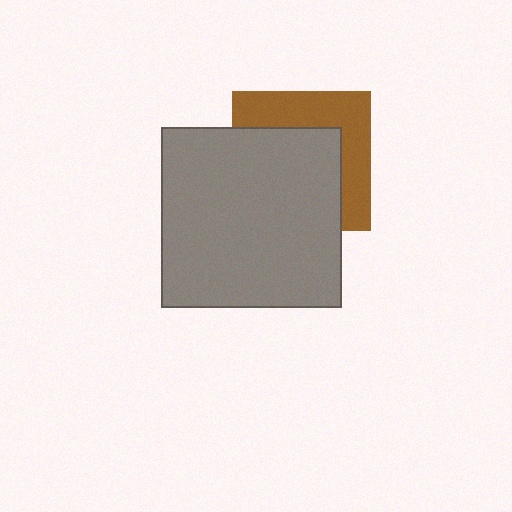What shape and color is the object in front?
The object in front is a gray square.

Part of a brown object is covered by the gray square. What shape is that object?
It is a square.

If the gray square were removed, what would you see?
You would see the complete brown square.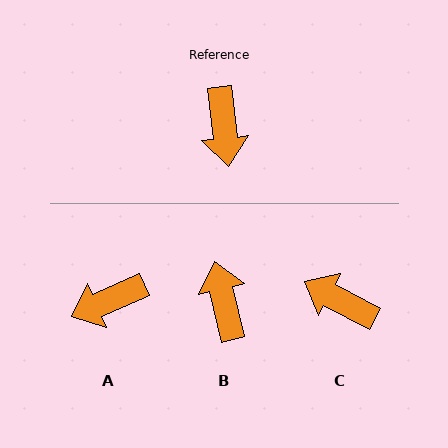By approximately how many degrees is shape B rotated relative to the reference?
Approximately 173 degrees clockwise.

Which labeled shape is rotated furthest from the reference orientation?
B, about 173 degrees away.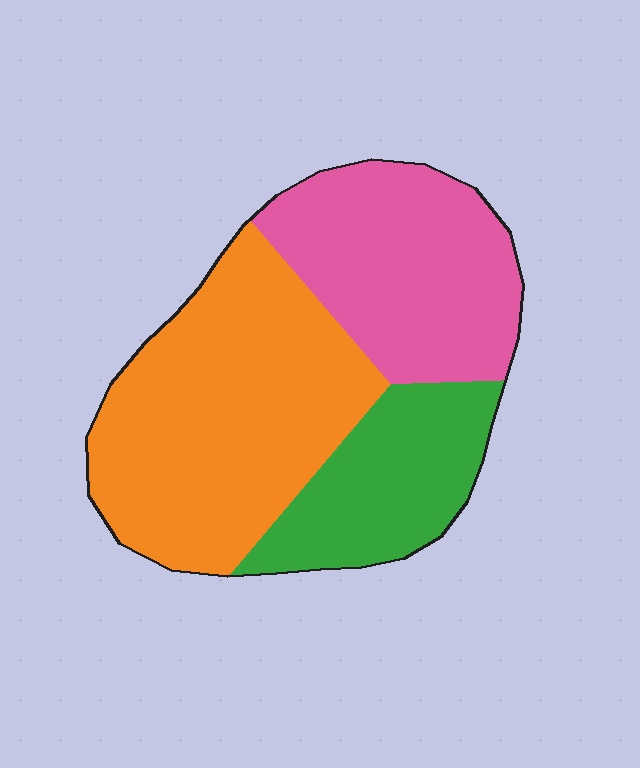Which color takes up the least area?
Green, at roughly 20%.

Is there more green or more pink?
Pink.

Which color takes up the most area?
Orange, at roughly 45%.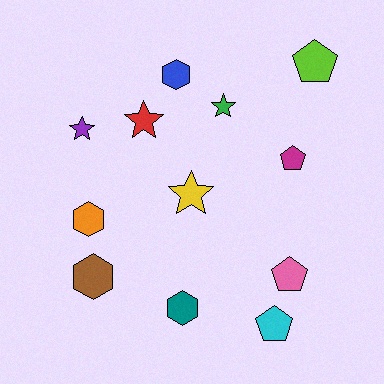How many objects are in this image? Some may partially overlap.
There are 12 objects.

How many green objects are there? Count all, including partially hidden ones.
There is 1 green object.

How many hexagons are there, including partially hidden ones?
There are 4 hexagons.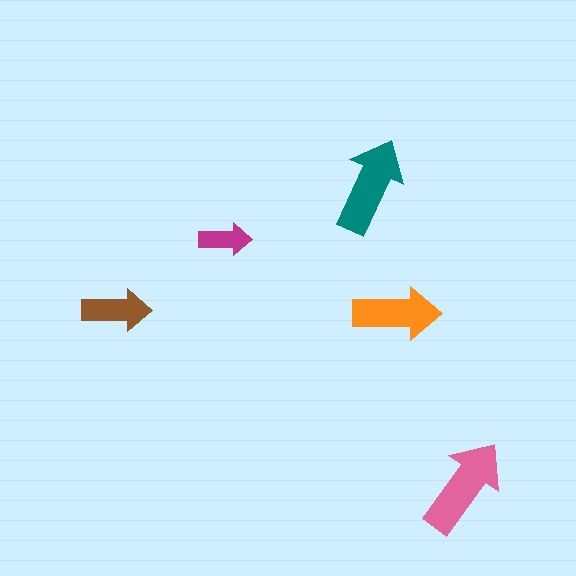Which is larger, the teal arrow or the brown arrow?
The teal one.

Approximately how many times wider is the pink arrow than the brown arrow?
About 1.5 times wider.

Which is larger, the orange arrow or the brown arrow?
The orange one.